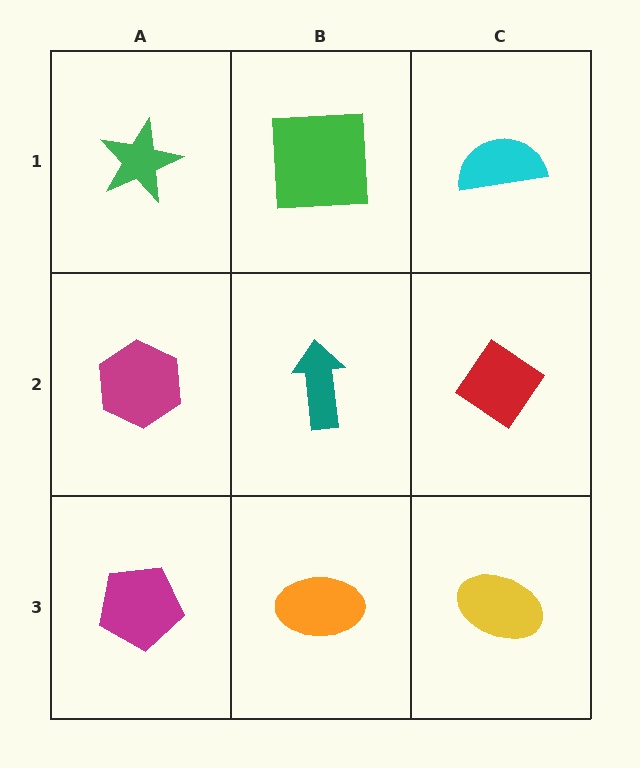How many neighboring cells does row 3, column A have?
2.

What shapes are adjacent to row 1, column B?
A teal arrow (row 2, column B), a green star (row 1, column A), a cyan semicircle (row 1, column C).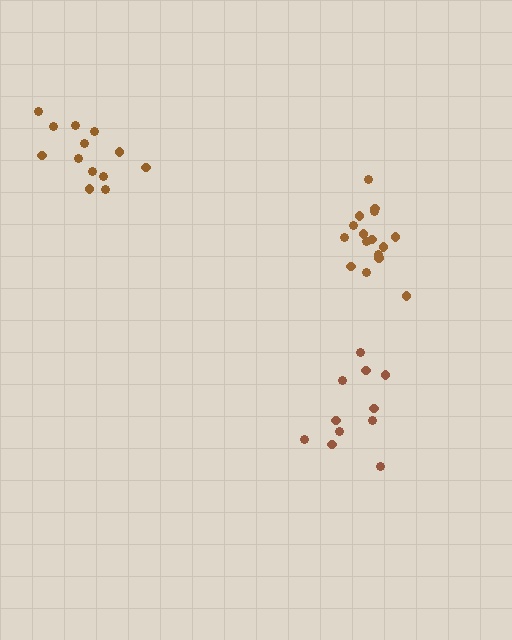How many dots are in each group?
Group 1: 11 dots, Group 2: 16 dots, Group 3: 13 dots (40 total).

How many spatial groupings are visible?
There are 3 spatial groupings.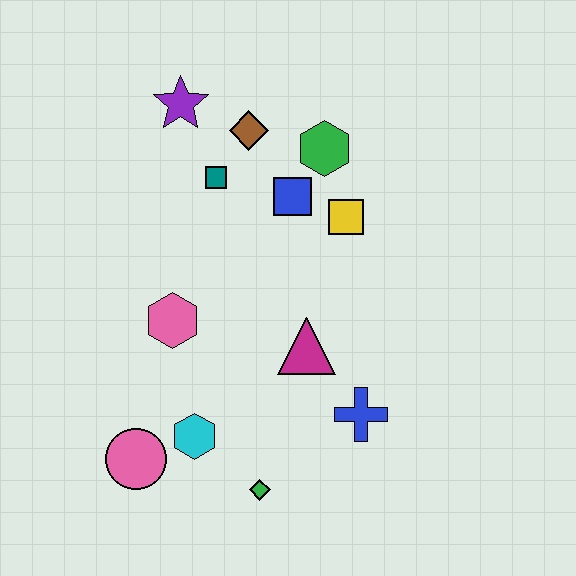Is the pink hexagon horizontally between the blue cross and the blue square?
No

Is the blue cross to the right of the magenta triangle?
Yes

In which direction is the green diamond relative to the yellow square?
The green diamond is below the yellow square.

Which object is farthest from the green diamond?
The purple star is farthest from the green diamond.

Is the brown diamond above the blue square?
Yes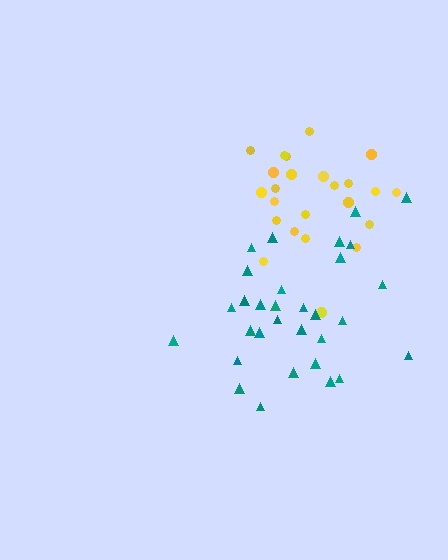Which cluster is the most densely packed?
Teal.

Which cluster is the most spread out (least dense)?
Yellow.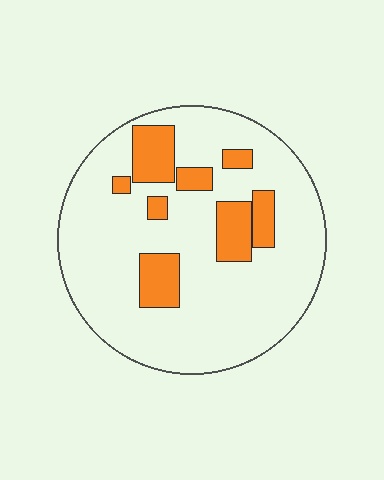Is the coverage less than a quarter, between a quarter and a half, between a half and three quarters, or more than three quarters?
Less than a quarter.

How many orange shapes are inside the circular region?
8.